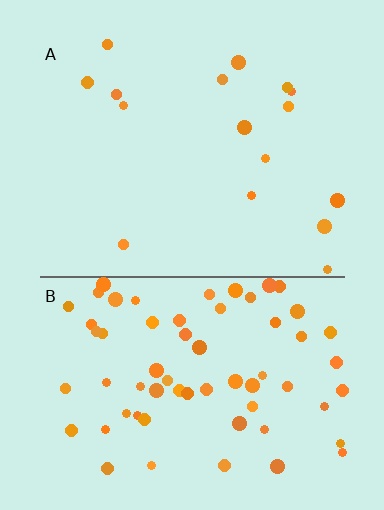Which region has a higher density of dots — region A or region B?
B (the bottom).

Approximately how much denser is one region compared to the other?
Approximately 4.0× — region B over region A.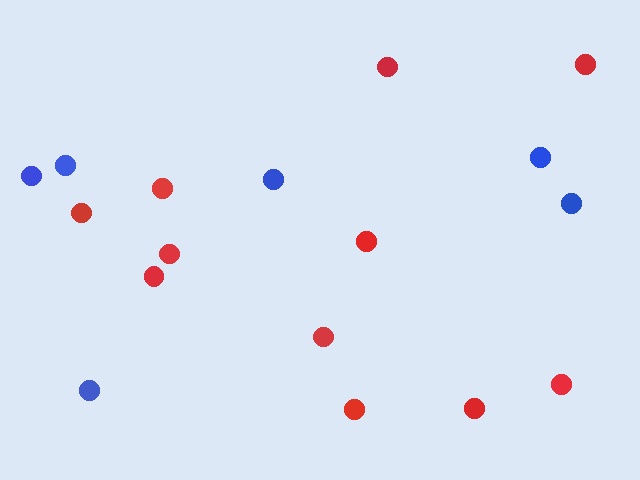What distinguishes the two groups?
There are 2 groups: one group of blue circles (6) and one group of red circles (11).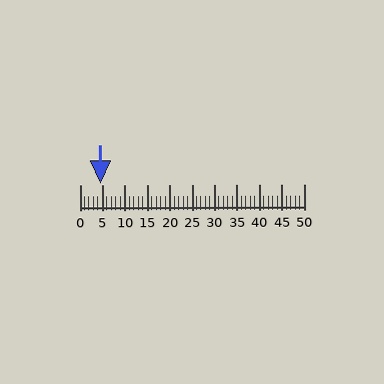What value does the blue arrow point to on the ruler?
The blue arrow points to approximately 4.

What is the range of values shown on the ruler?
The ruler shows values from 0 to 50.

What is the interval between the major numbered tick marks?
The major tick marks are spaced 5 units apart.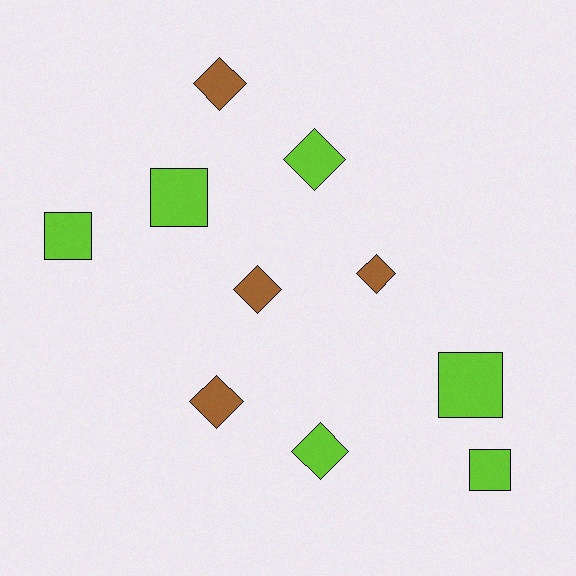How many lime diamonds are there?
There are 2 lime diamonds.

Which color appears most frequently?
Lime, with 6 objects.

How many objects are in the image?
There are 10 objects.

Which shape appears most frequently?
Diamond, with 6 objects.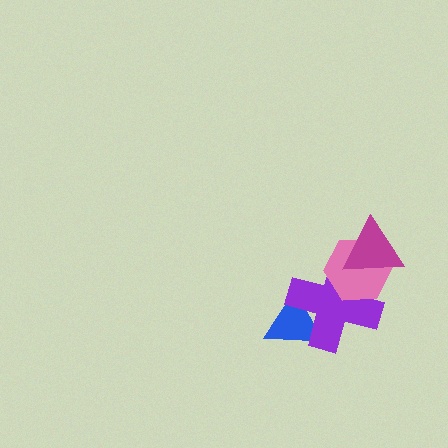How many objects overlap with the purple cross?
3 objects overlap with the purple cross.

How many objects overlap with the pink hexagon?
2 objects overlap with the pink hexagon.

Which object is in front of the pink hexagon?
The magenta triangle is in front of the pink hexagon.